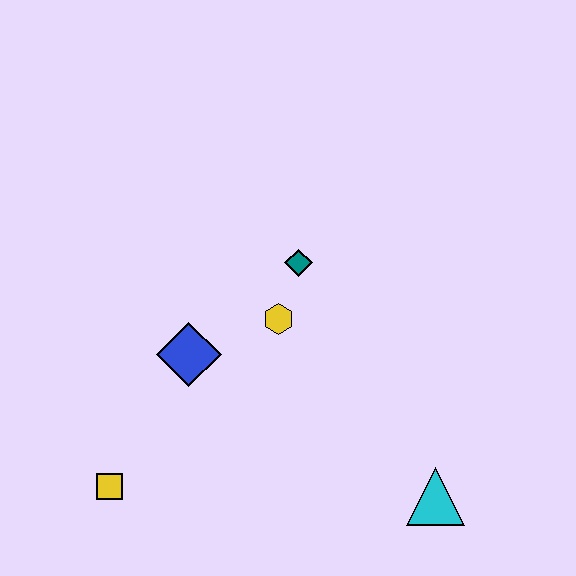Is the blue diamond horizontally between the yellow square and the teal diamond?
Yes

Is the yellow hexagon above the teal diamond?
No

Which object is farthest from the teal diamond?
The yellow square is farthest from the teal diamond.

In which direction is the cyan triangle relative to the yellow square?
The cyan triangle is to the right of the yellow square.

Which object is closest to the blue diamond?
The yellow hexagon is closest to the blue diamond.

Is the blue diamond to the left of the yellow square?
No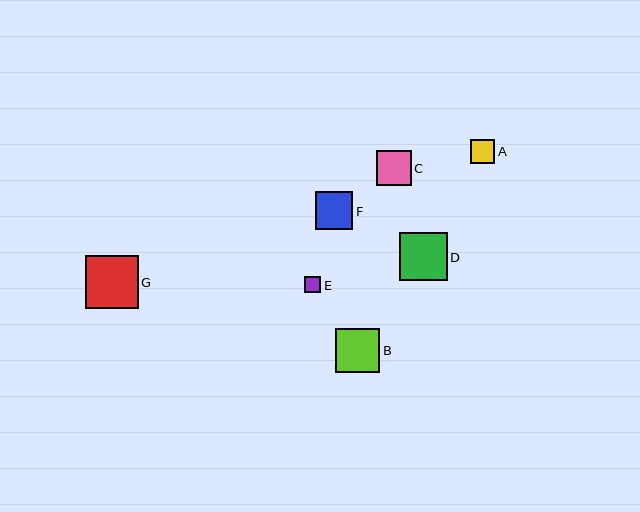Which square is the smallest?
Square E is the smallest with a size of approximately 17 pixels.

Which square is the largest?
Square G is the largest with a size of approximately 53 pixels.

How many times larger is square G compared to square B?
Square G is approximately 1.2 times the size of square B.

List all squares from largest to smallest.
From largest to smallest: G, D, B, F, C, A, E.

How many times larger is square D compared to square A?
Square D is approximately 2.0 times the size of square A.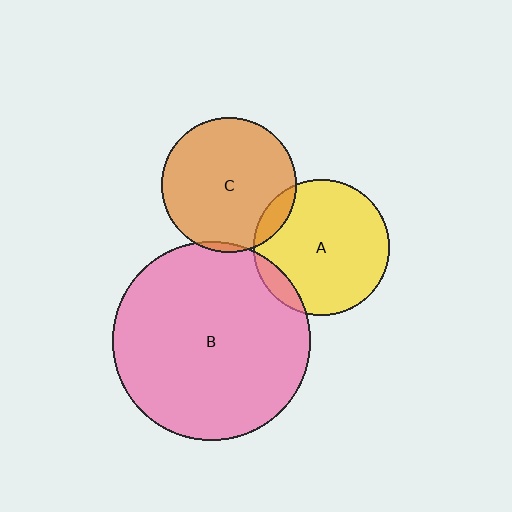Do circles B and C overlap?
Yes.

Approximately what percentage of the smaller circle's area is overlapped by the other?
Approximately 5%.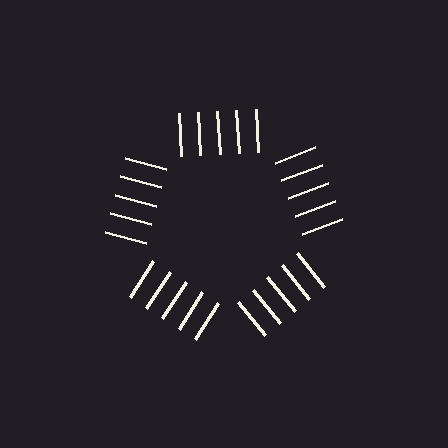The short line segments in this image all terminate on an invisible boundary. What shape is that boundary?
An illusory pentagon — the line segments terminate on its edges but no continuous stroke is drawn.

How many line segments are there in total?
25 — 5 along each of the 5 edges.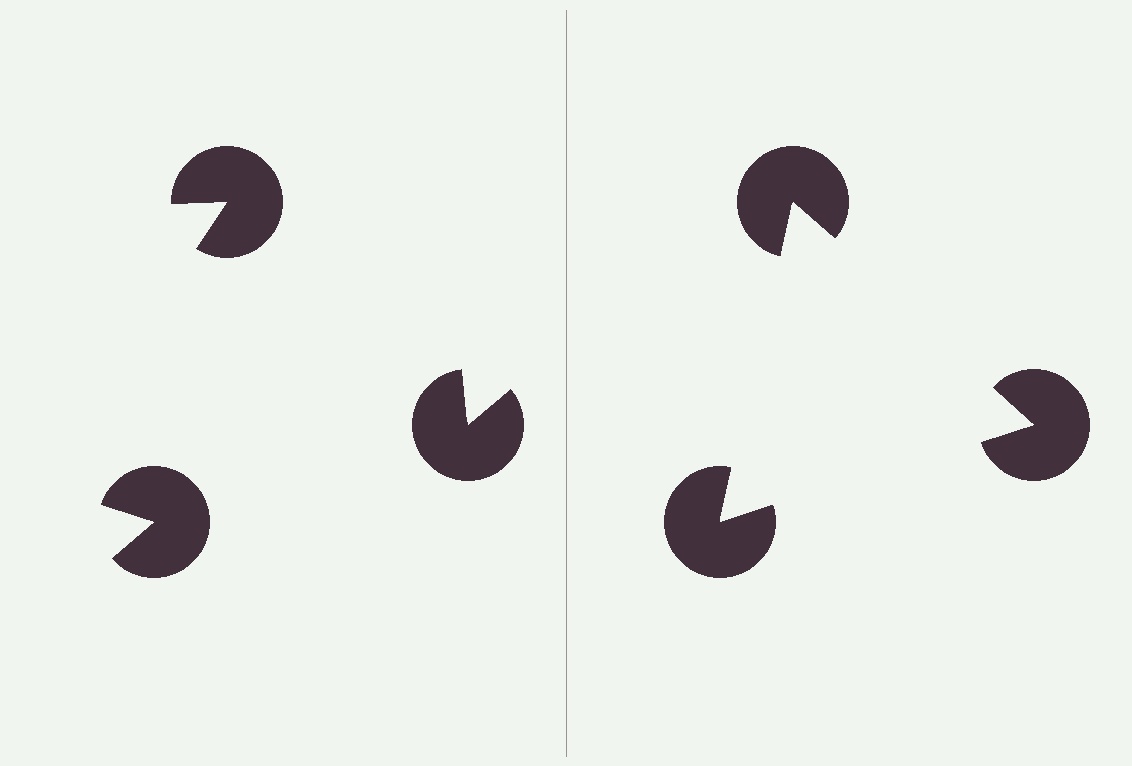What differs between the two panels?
The pac-man discs are positioned identically on both sides; only the wedge orientations differ. On the right they align to a triangle; on the left they are misaligned.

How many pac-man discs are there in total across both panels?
6 — 3 on each side.